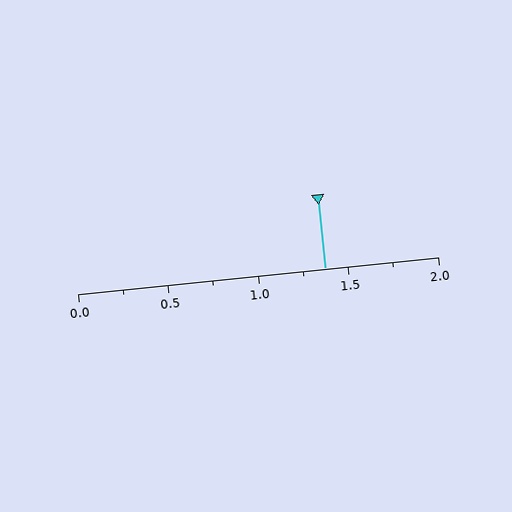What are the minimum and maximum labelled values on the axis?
The axis runs from 0.0 to 2.0.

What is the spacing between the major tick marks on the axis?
The major ticks are spaced 0.5 apart.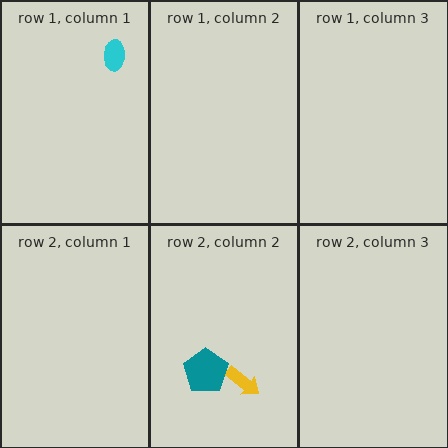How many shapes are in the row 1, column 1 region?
1.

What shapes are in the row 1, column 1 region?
The cyan ellipse.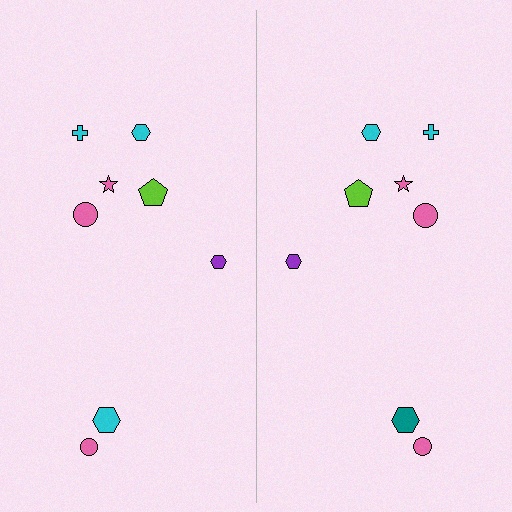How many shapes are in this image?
There are 16 shapes in this image.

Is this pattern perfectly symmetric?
No, the pattern is not perfectly symmetric. The teal hexagon on the right side breaks the symmetry — its mirror counterpart is cyan.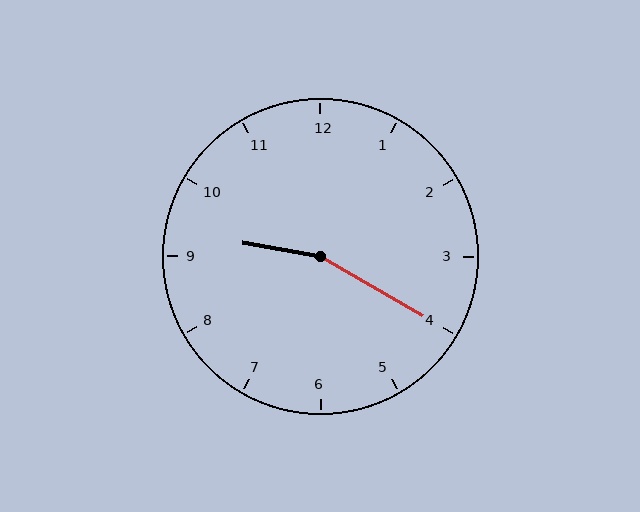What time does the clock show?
9:20.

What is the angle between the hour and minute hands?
Approximately 160 degrees.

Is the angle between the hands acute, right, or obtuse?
It is obtuse.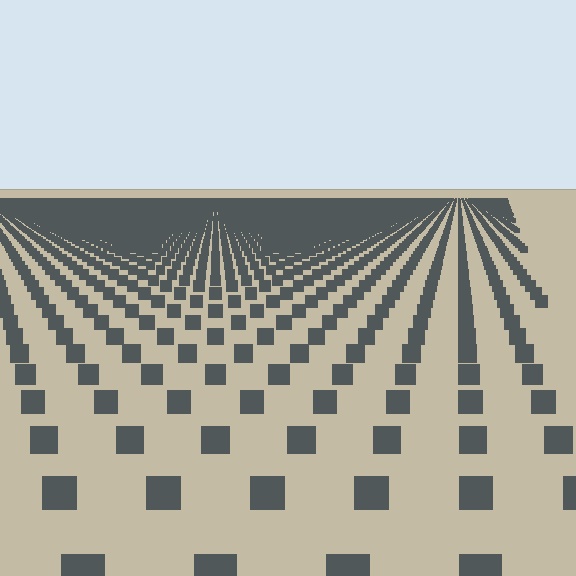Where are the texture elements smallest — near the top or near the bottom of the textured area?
Near the top.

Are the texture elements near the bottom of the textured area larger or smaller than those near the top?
Larger. Near the bottom, elements are closer to the viewer and appear at a bigger on-screen size.